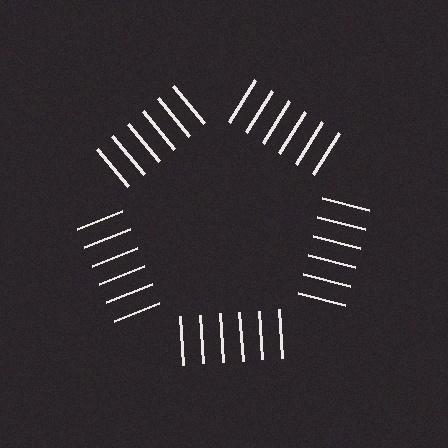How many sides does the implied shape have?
5 sides — the line-ends trace a pentagon.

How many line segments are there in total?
30 — 6 along each of the 5 edges.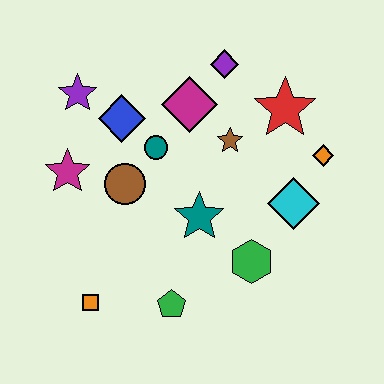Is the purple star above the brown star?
Yes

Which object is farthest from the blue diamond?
The orange diamond is farthest from the blue diamond.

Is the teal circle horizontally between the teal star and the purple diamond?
No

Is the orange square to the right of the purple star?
Yes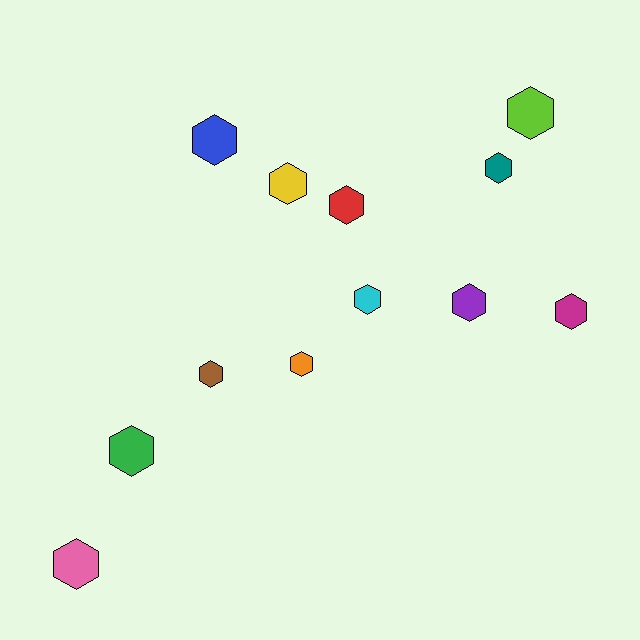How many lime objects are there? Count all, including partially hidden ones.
There is 1 lime object.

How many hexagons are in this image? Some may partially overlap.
There are 12 hexagons.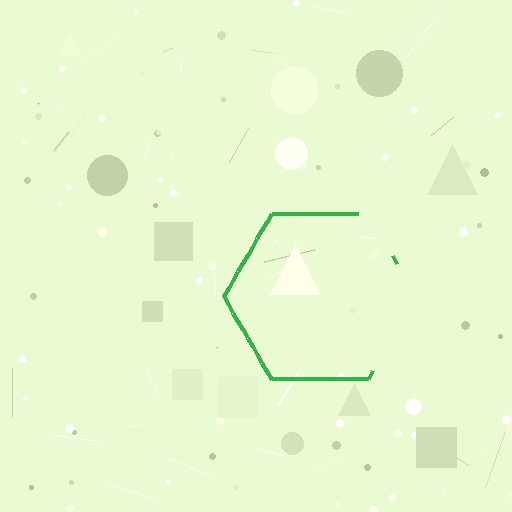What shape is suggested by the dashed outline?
The dashed outline suggests a hexagon.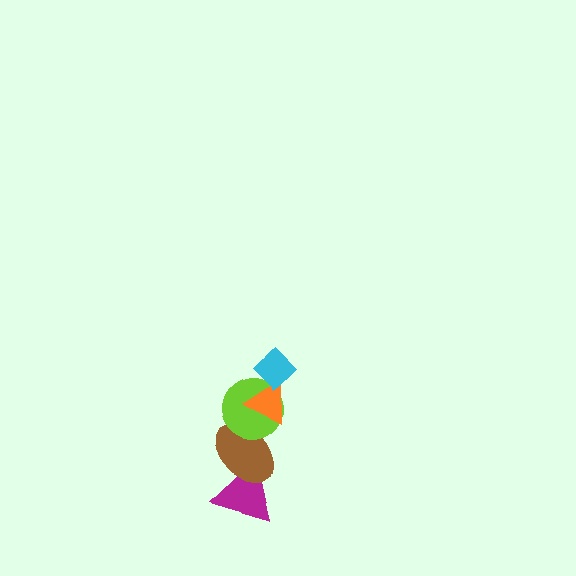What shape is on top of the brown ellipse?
The lime circle is on top of the brown ellipse.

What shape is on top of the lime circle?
The orange triangle is on top of the lime circle.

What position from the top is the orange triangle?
The orange triangle is 2nd from the top.